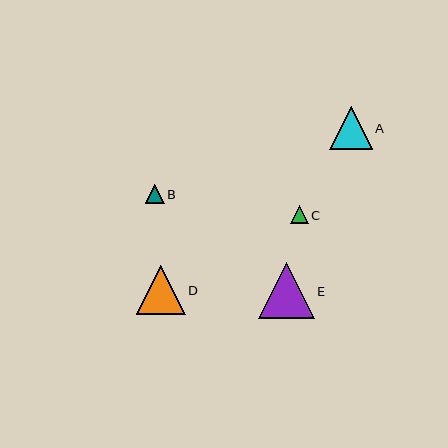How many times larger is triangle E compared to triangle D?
Triangle E is approximately 1.1 times the size of triangle D.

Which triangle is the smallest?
Triangle C is the smallest with a size of approximately 17 pixels.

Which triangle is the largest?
Triangle E is the largest with a size of approximately 55 pixels.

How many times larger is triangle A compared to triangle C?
Triangle A is approximately 2.4 times the size of triangle C.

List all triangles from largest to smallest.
From largest to smallest: E, D, A, B, C.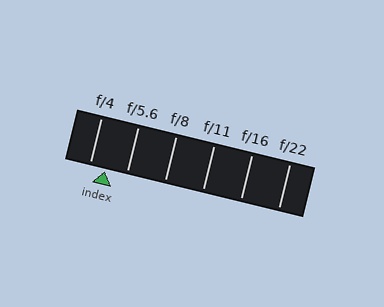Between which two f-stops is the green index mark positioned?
The index mark is between f/4 and f/5.6.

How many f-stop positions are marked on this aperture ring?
There are 6 f-stop positions marked.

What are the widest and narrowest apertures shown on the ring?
The widest aperture shown is f/4 and the narrowest is f/22.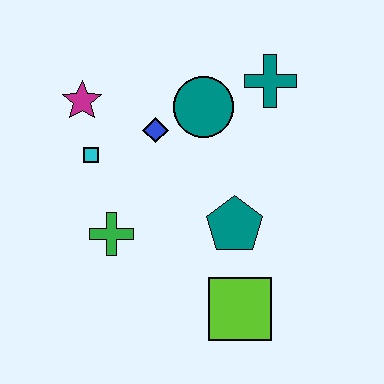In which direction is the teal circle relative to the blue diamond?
The teal circle is to the right of the blue diamond.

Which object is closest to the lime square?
The teal pentagon is closest to the lime square.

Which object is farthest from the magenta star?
The lime square is farthest from the magenta star.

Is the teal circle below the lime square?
No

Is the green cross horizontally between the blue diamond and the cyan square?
Yes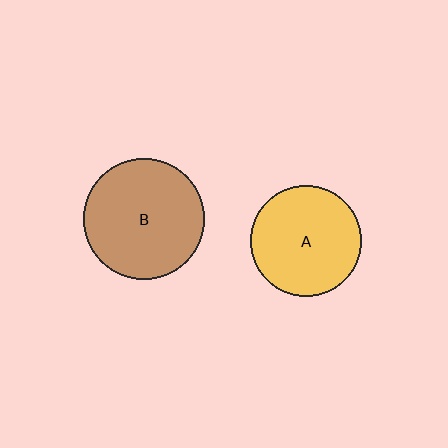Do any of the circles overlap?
No, none of the circles overlap.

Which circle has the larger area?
Circle B (brown).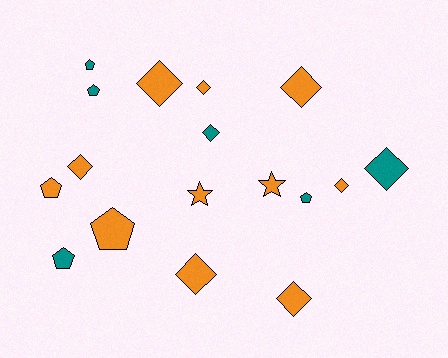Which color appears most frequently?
Orange, with 11 objects.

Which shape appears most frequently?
Diamond, with 9 objects.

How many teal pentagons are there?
There are 4 teal pentagons.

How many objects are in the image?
There are 17 objects.